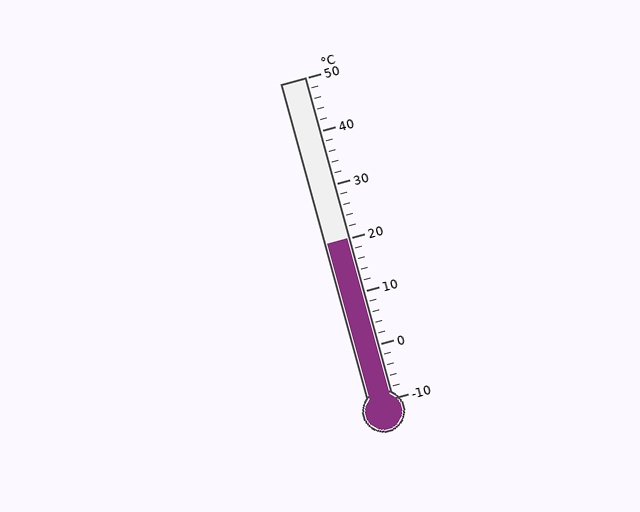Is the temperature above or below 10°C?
The temperature is above 10°C.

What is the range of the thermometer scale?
The thermometer scale ranges from -10°C to 50°C.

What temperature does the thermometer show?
The thermometer shows approximately 20°C.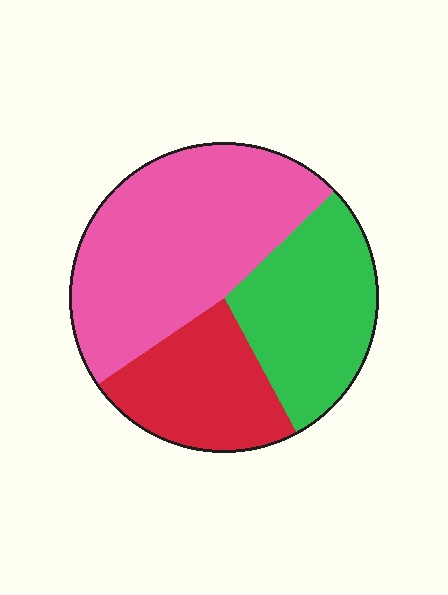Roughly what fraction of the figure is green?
Green covers around 30% of the figure.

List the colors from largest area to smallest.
From largest to smallest: pink, green, red.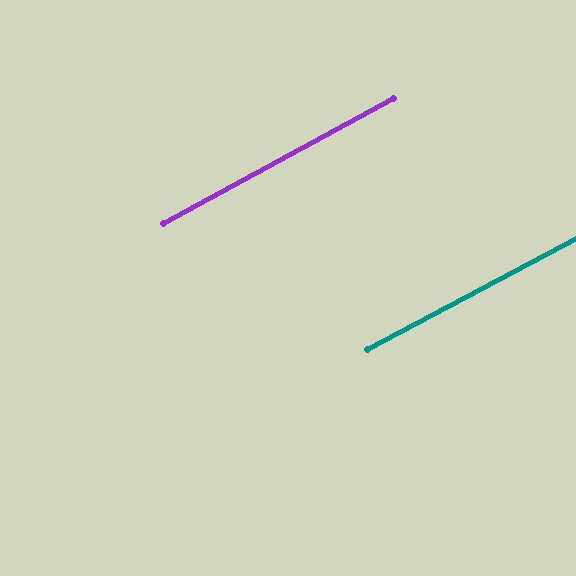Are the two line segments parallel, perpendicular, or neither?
Parallel — their directions differ by only 0.5°.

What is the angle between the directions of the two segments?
Approximately 0 degrees.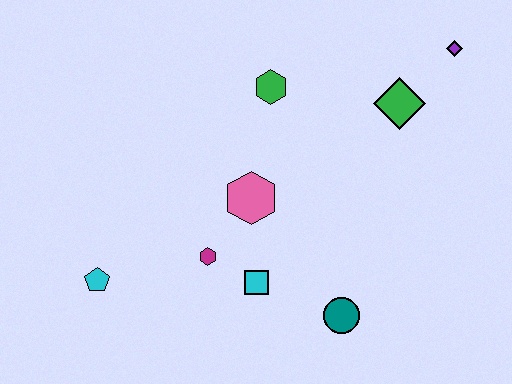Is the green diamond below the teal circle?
No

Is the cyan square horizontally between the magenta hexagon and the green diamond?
Yes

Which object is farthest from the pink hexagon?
The purple diamond is farthest from the pink hexagon.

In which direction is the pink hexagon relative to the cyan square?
The pink hexagon is above the cyan square.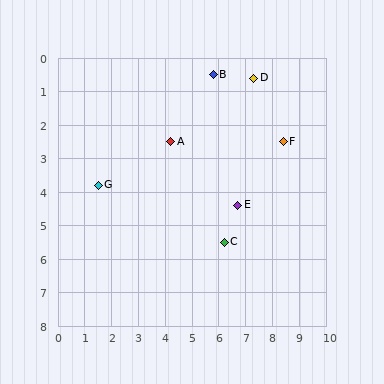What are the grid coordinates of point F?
Point F is at approximately (8.4, 2.5).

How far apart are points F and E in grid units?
Points F and E are about 2.5 grid units apart.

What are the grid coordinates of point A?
Point A is at approximately (4.2, 2.5).